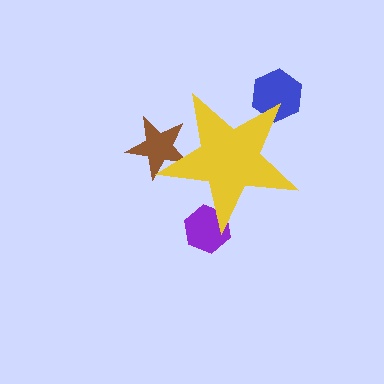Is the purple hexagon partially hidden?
Yes, the purple hexagon is partially hidden behind the yellow star.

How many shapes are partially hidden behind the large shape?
3 shapes are partially hidden.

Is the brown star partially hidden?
Yes, the brown star is partially hidden behind the yellow star.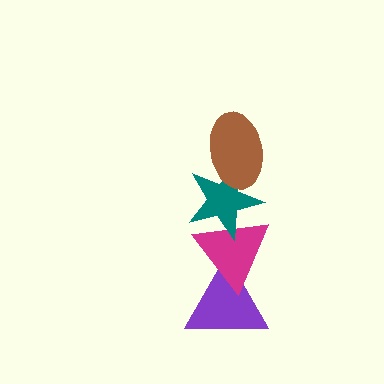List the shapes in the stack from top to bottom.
From top to bottom: the brown ellipse, the teal star, the magenta triangle, the purple triangle.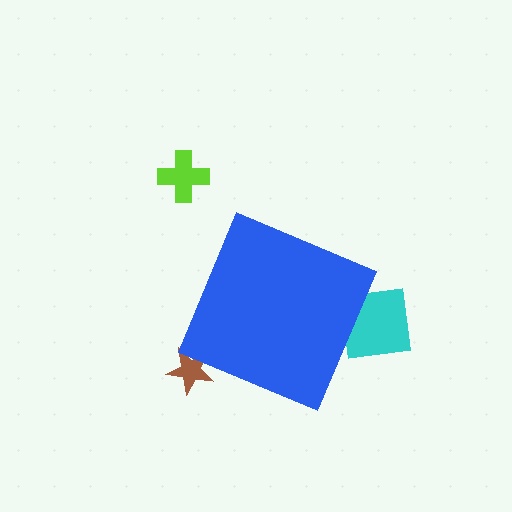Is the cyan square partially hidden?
Yes, the cyan square is partially hidden behind the blue diamond.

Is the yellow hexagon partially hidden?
Yes, the yellow hexagon is partially hidden behind the blue diamond.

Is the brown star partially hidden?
Yes, the brown star is partially hidden behind the blue diamond.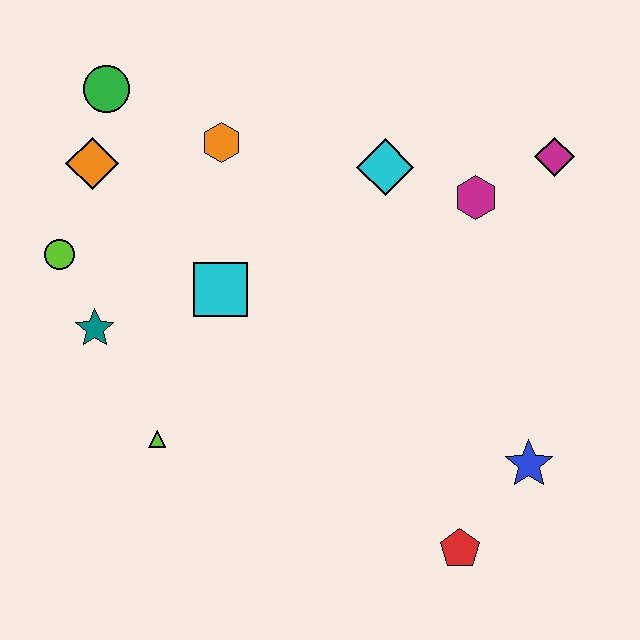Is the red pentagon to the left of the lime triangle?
No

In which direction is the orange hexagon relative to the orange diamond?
The orange hexagon is to the right of the orange diamond.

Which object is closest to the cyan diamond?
The magenta hexagon is closest to the cyan diamond.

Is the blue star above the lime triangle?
No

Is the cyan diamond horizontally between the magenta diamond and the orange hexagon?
Yes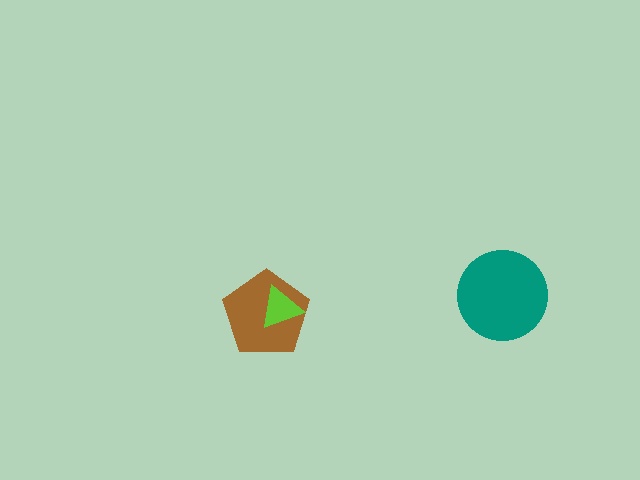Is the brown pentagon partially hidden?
Yes, it is partially covered by another shape.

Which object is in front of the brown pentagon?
The lime triangle is in front of the brown pentagon.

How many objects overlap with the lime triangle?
1 object overlaps with the lime triangle.